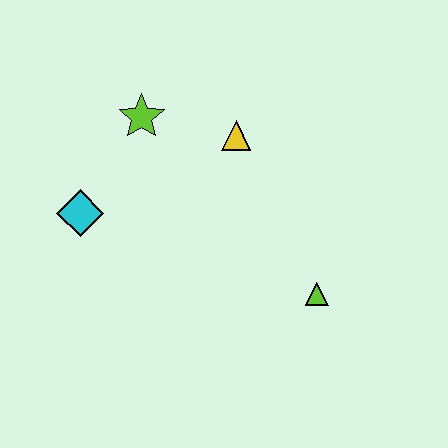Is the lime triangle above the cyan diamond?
No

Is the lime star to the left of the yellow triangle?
Yes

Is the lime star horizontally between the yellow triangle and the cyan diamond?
Yes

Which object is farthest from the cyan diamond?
The lime triangle is farthest from the cyan diamond.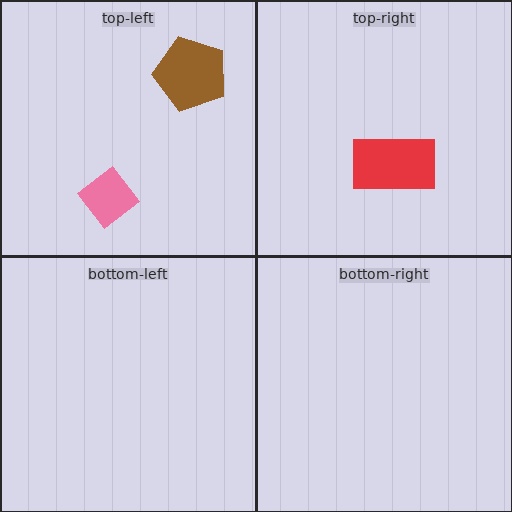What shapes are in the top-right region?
The red rectangle.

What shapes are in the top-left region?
The brown pentagon, the pink diamond.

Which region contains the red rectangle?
The top-right region.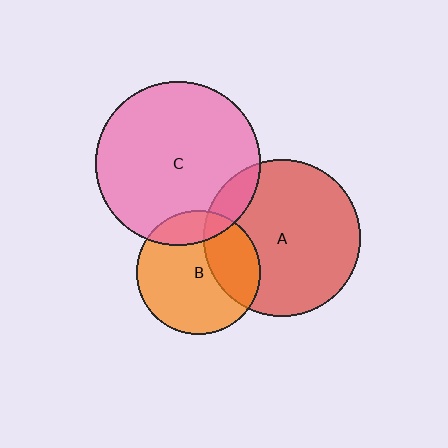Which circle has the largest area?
Circle C (pink).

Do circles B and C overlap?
Yes.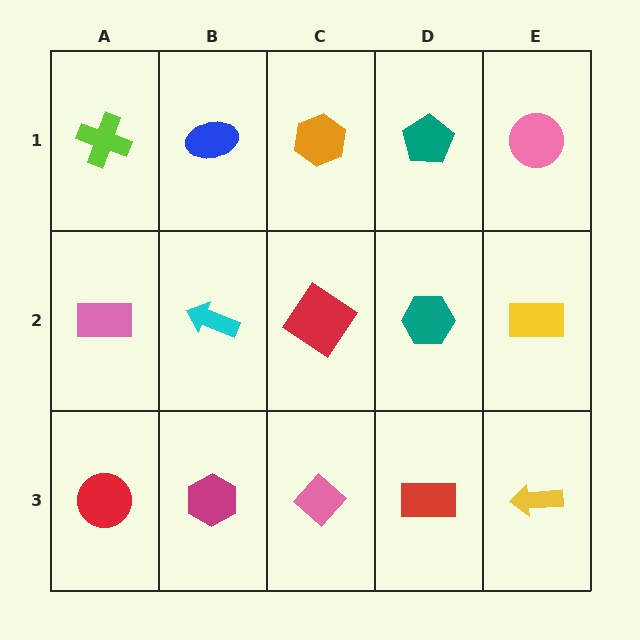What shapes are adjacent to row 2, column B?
A blue ellipse (row 1, column B), a magenta hexagon (row 3, column B), a pink rectangle (row 2, column A), a red diamond (row 2, column C).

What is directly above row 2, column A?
A lime cross.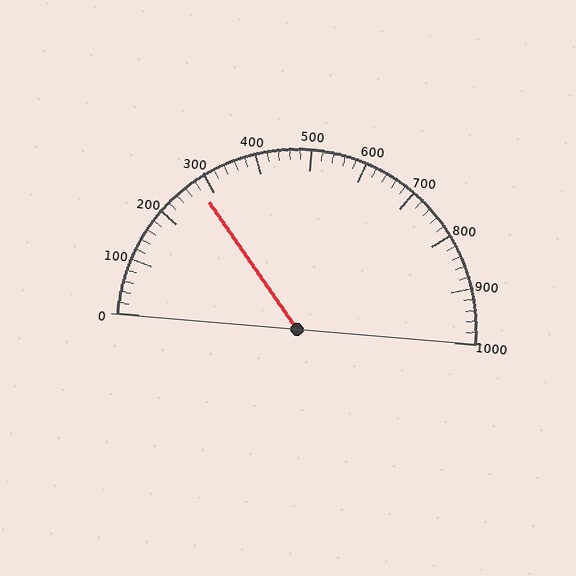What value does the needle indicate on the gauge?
The needle indicates approximately 280.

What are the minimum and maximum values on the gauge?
The gauge ranges from 0 to 1000.